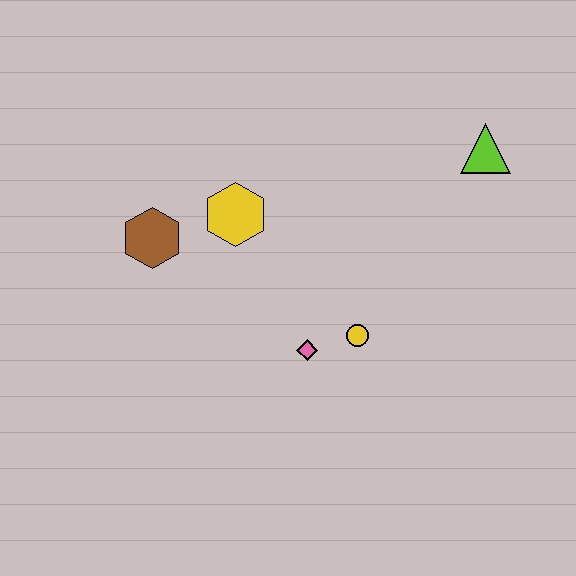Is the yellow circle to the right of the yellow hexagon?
Yes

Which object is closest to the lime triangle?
The yellow circle is closest to the lime triangle.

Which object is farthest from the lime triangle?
The brown hexagon is farthest from the lime triangle.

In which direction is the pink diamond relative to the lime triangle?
The pink diamond is below the lime triangle.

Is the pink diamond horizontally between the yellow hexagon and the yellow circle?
Yes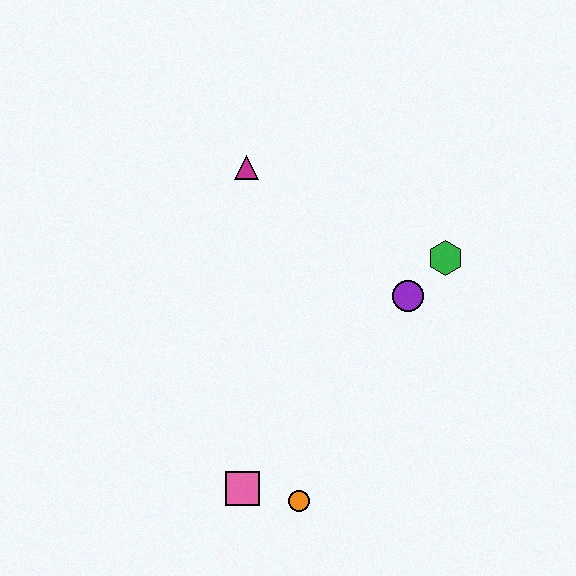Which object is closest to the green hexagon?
The purple circle is closest to the green hexagon.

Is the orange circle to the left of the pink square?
No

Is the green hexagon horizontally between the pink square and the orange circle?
No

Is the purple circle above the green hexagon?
No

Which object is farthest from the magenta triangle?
The orange circle is farthest from the magenta triangle.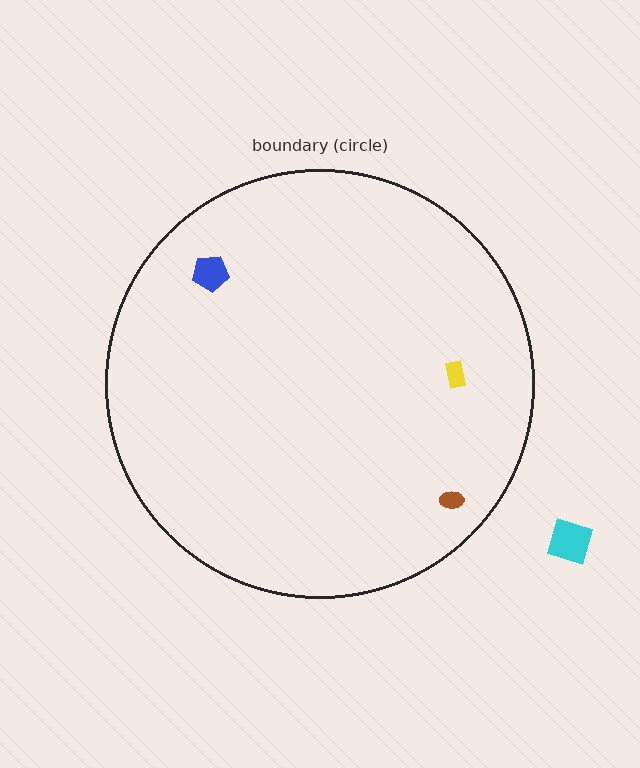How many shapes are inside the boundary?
3 inside, 1 outside.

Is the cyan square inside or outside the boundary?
Outside.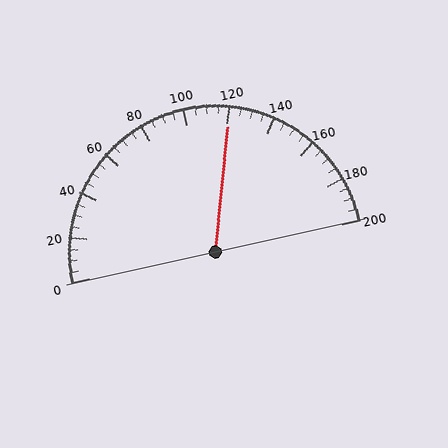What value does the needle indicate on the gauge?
The needle indicates approximately 120.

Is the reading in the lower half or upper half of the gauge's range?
The reading is in the upper half of the range (0 to 200).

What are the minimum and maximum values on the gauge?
The gauge ranges from 0 to 200.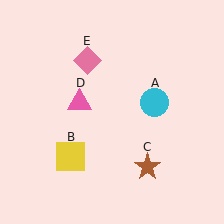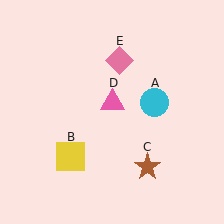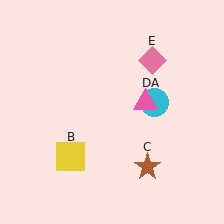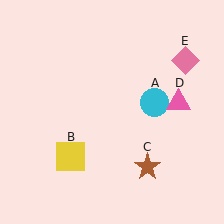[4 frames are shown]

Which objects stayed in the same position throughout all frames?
Cyan circle (object A) and yellow square (object B) and brown star (object C) remained stationary.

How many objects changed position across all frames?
2 objects changed position: pink triangle (object D), pink diamond (object E).